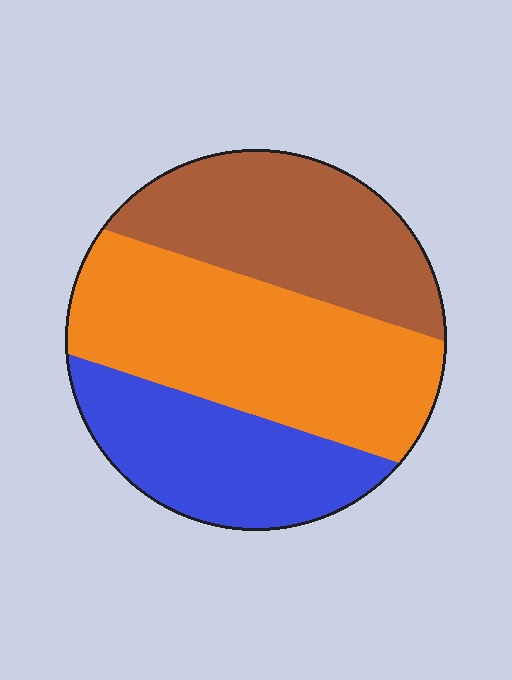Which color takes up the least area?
Blue, at roughly 25%.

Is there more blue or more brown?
Brown.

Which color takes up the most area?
Orange, at roughly 40%.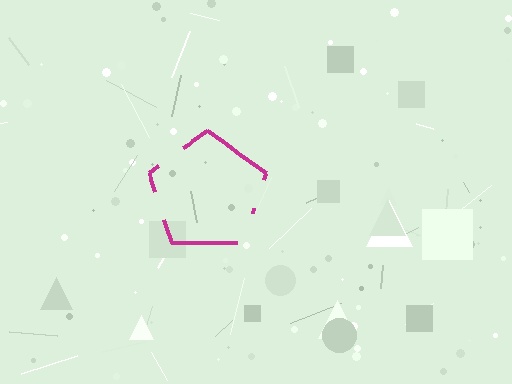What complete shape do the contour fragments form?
The contour fragments form a pentagon.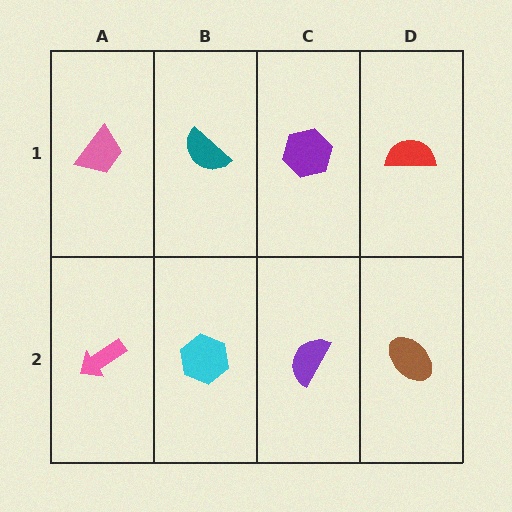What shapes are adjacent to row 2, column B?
A teal semicircle (row 1, column B), a pink arrow (row 2, column A), a purple semicircle (row 2, column C).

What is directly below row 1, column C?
A purple semicircle.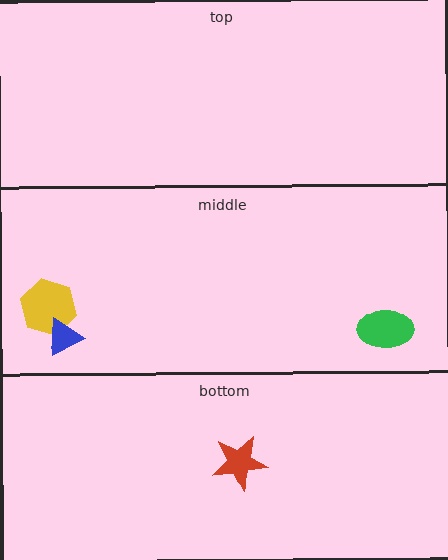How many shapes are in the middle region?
3.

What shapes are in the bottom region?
The red star.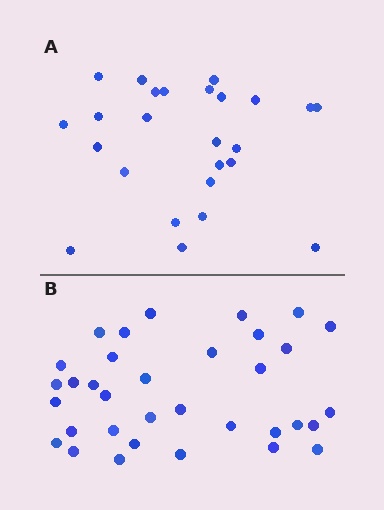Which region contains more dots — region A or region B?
Region B (the bottom region) has more dots.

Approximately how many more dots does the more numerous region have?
Region B has roughly 8 or so more dots than region A.